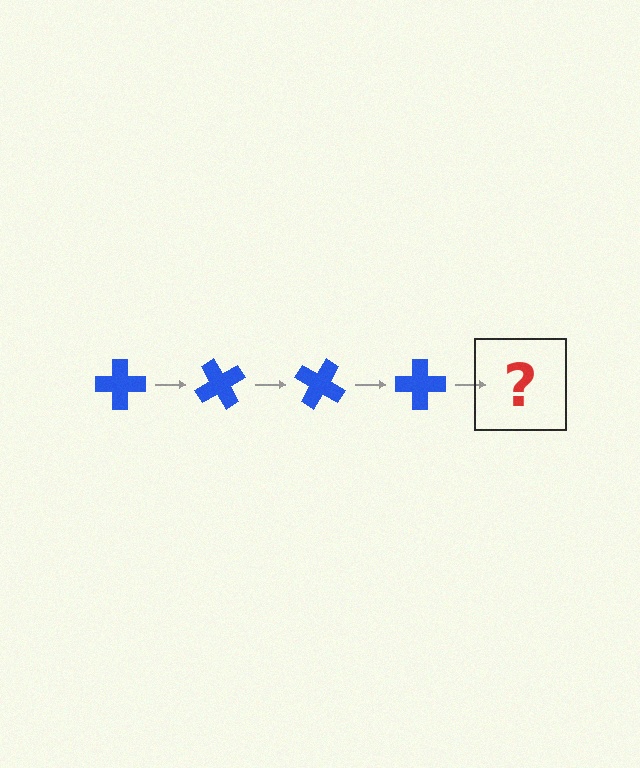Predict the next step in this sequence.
The next step is a blue cross rotated 240 degrees.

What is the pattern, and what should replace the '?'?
The pattern is that the cross rotates 60 degrees each step. The '?' should be a blue cross rotated 240 degrees.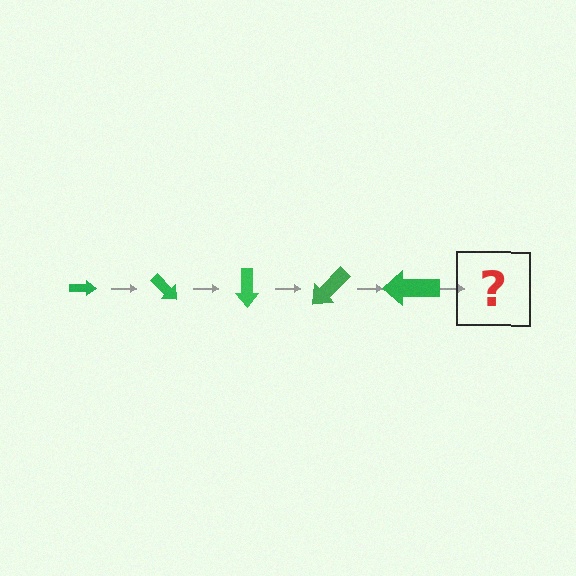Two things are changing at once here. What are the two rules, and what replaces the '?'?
The two rules are that the arrow grows larger each step and it rotates 45 degrees each step. The '?' should be an arrow, larger than the previous one and rotated 225 degrees from the start.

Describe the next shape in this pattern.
It should be an arrow, larger than the previous one and rotated 225 degrees from the start.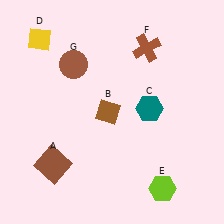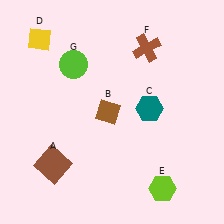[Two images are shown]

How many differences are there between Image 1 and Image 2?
There is 1 difference between the two images.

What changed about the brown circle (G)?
In Image 1, G is brown. In Image 2, it changed to lime.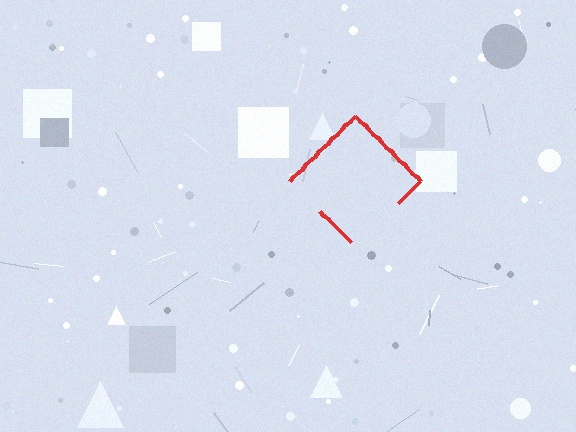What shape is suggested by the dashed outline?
The dashed outline suggests a diamond.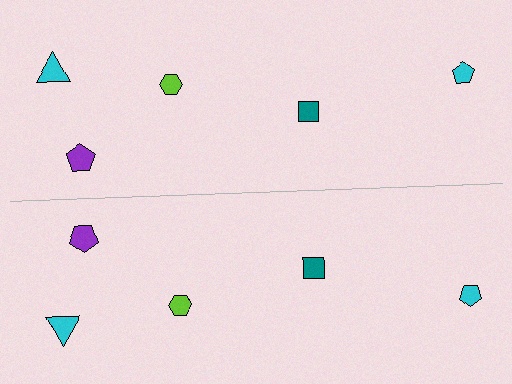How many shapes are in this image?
There are 10 shapes in this image.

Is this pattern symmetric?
Yes, this pattern has bilateral (reflection) symmetry.